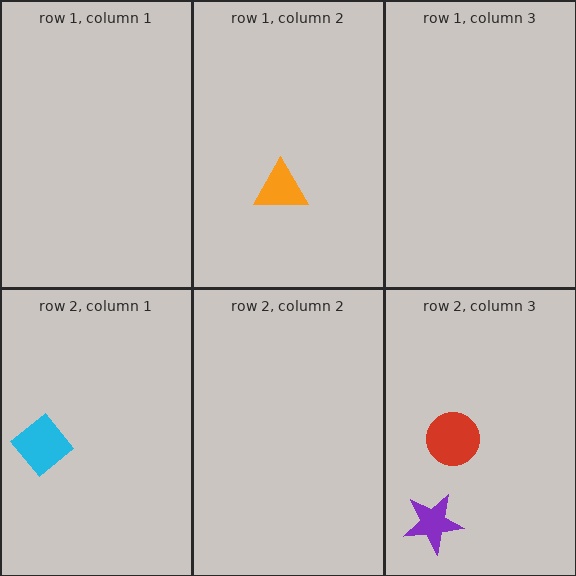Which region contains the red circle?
The row 2, column 3 region.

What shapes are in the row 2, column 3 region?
The red circle, the purple star.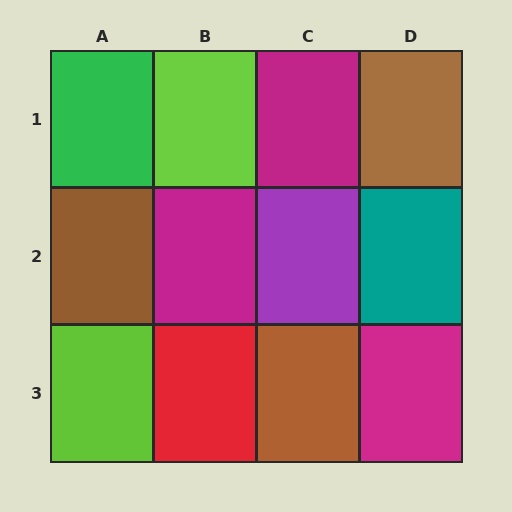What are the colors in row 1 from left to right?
Green, lime, magenta, brown.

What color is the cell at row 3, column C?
Brown.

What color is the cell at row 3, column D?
Magenta.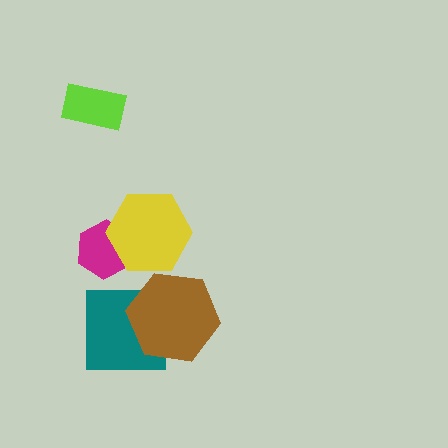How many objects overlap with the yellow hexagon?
1 object overlaps with the yellow hexagon.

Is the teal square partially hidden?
Yes, it is partially covered by another shape.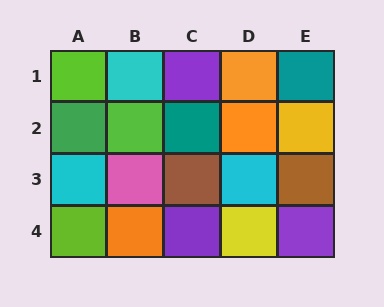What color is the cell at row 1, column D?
Orange.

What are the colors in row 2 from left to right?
Green, lime, teal, orange, yellow.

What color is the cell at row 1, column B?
Cyan.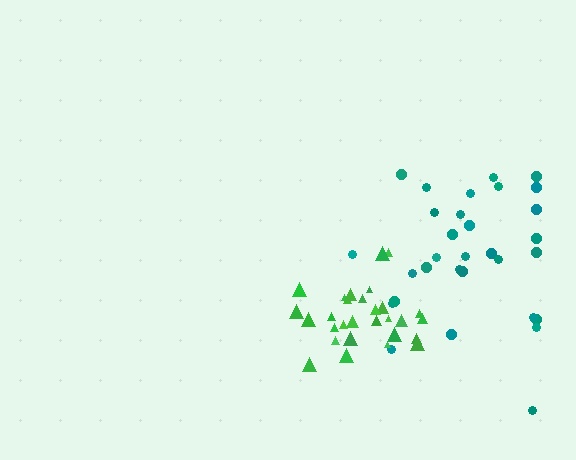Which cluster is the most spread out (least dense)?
Teal.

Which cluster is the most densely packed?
Green.